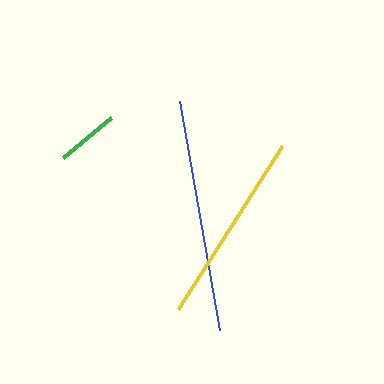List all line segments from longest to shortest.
From longest to shortest: blue, yellow, green.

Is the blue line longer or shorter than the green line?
The blue line is longer than the green line.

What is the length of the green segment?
The green segment is approximately 62 pixels long.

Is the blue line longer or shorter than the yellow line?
The blue line is longer than the yellow line.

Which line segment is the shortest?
The green line is the shortest at approximately 62 pixels.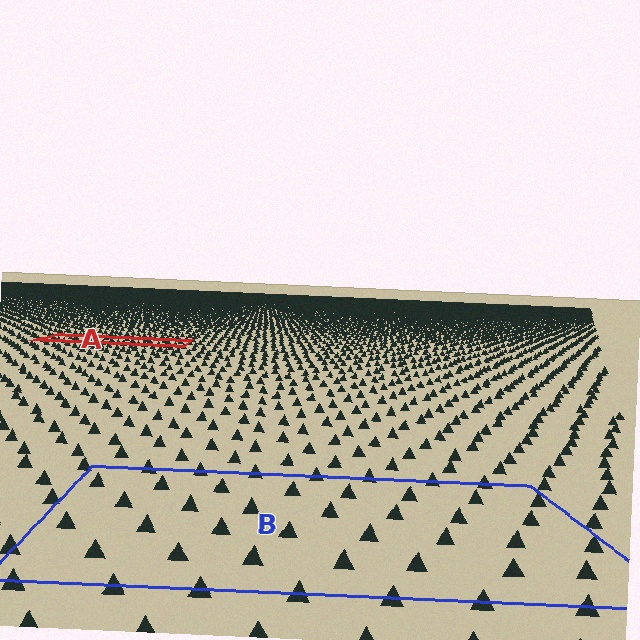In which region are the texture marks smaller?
The texture marks are smaller in region A, because it is farther away.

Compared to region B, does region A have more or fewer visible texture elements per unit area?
Region A has more texture elements per unit area — they are packed more densely because it is farther away.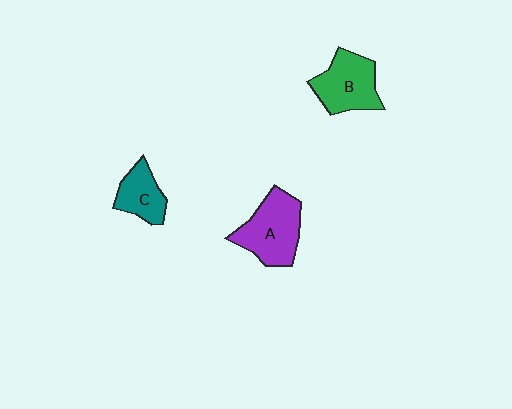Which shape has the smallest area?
Shape C (teal).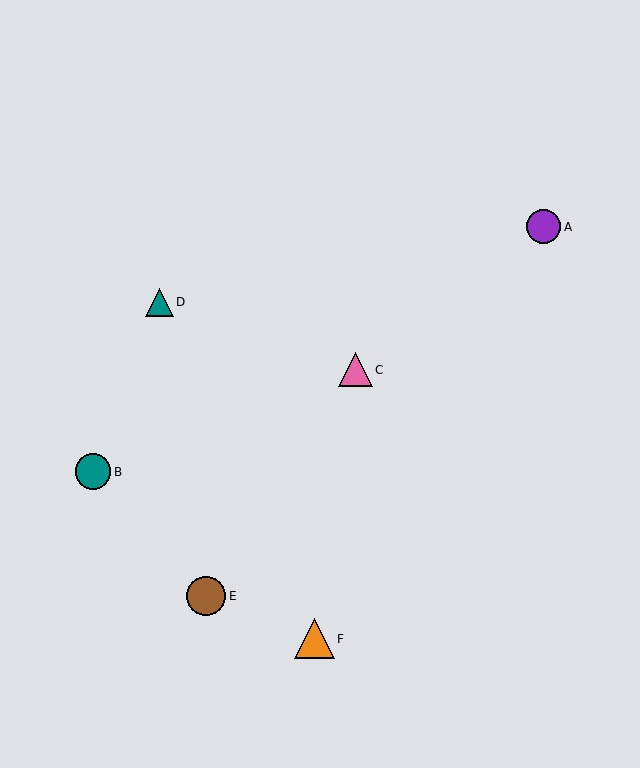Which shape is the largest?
The orange triangle (labeled F) is the largest.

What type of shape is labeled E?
Shape E is a brown circle.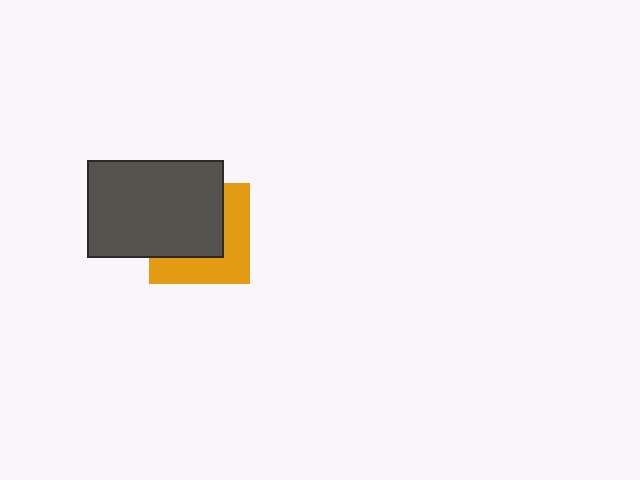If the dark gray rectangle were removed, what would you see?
You would see the complete orange square.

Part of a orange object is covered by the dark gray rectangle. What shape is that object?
It is a square.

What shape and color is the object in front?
The object in front is a dark gray rectangle.